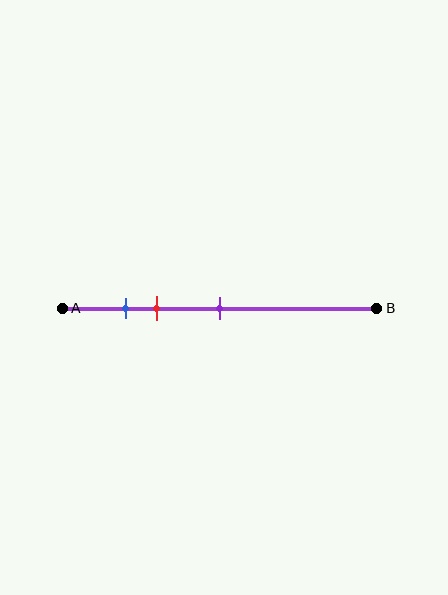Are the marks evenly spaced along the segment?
No, the marks are not evenly spaced.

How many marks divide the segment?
There are 3 marks dividing the segment.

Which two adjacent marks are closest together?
The blue and red marks are the closest adjacent pair.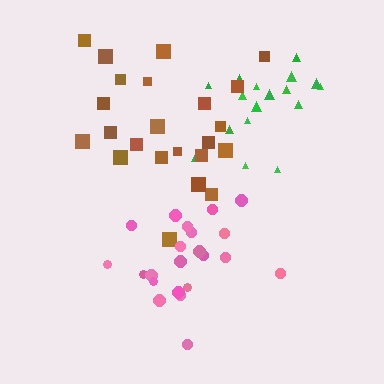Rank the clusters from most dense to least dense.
pink, green, brown.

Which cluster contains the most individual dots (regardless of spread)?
Brown (23).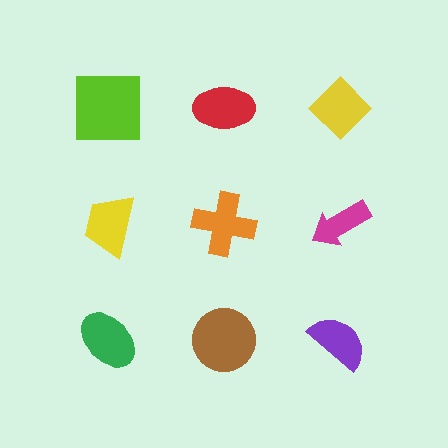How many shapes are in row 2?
3 shapes.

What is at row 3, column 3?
A purple semicircle.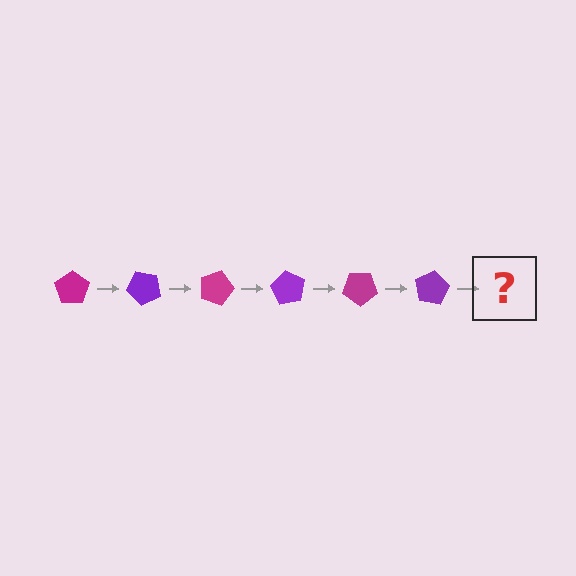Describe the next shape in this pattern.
It should be a magenta pentagon, rotated 270 degrees from the start.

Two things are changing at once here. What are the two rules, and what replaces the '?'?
The two rules are that it rotates 45 degrees each step and the color cycles through magenta and purple. The '?' should be a magenta pentagon, rotated 270 degrees from the start.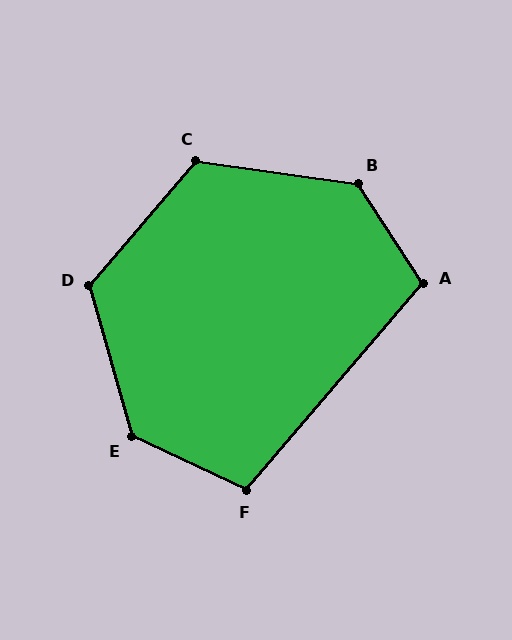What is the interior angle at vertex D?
Approximately 124 degrees (obtuse).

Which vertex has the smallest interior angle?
F, at approximately 105 degrees.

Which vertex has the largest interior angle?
E, at approximately 131 degrees.